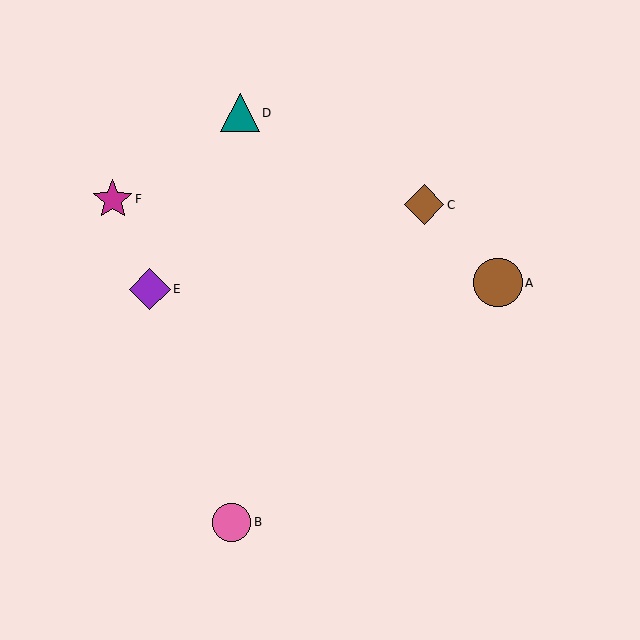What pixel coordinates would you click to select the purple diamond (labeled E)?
Click at (150, 289) to select the purple diamond E.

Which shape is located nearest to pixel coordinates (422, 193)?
The brown diamond (labeled C) at (424, 205) is nearest to that location.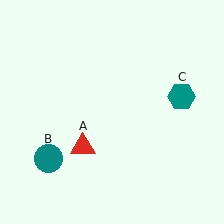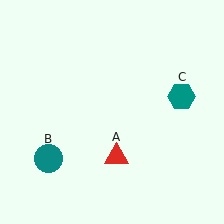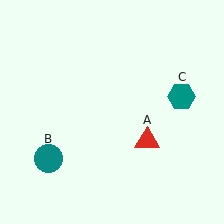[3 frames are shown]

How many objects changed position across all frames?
1 object changed position: red triangle (object A).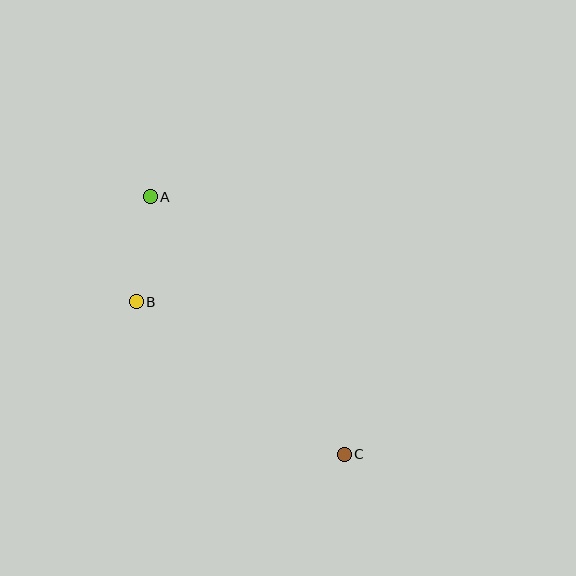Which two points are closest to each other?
Points A and B are closest to each other.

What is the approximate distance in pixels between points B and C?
The distance between B and C is approximately 258 pixels.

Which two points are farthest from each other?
Points A and C are farthest from each other.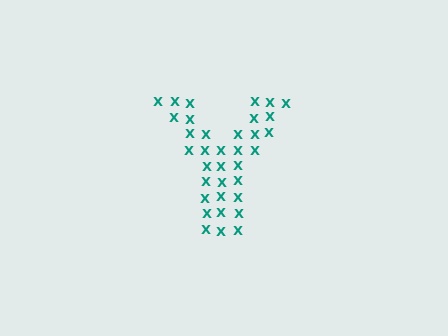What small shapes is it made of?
It is made of small letter X's.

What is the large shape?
The large shape is the letter Y.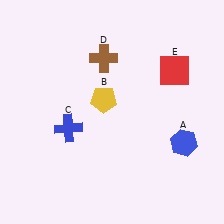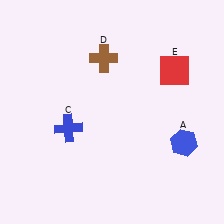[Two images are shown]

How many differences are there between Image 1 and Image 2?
There is 1 difference between the two images.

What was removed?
The yellow pentagon (B) was removed in Image 2.